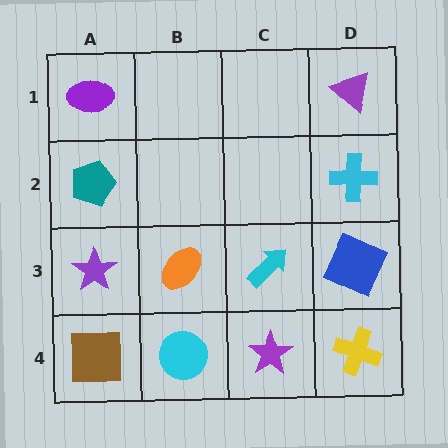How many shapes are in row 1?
2 shapes.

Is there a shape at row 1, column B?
No, that cell is empty.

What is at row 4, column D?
A yellow cross.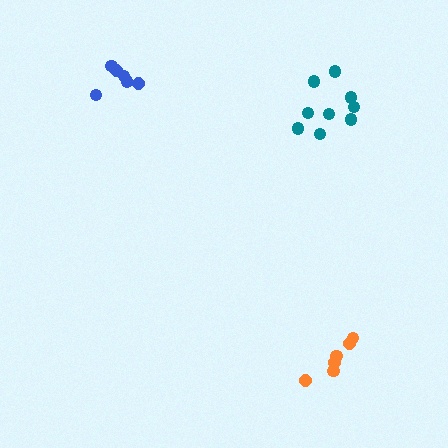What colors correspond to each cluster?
The clusters are colored: blue, teal, orange.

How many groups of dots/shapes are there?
There are 3 groups.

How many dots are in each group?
Group 1: 6 dots, Group 2: 9 dots, Group 3: 6 dots (21 total).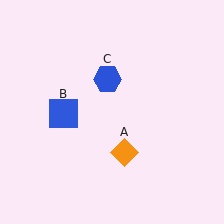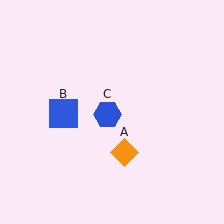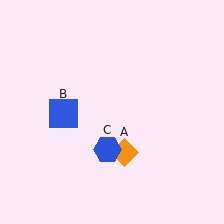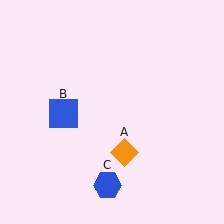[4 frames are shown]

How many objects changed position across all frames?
1 object changed position: blue hexagon (object C).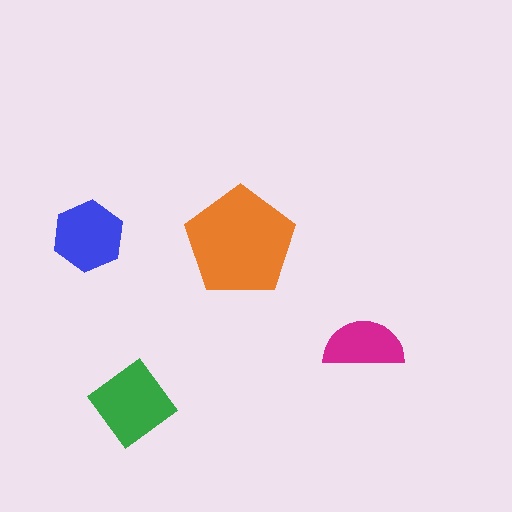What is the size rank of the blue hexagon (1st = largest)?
3rd.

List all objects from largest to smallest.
The orange pentagon, the green diamond, the blue hexagon, the magenta semicircle.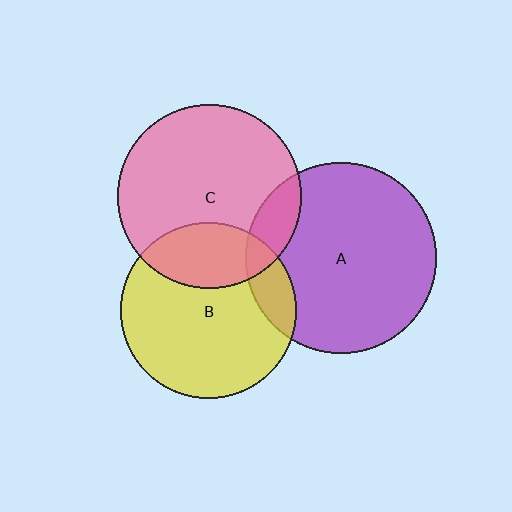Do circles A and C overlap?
Yes.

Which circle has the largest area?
Circle A (purple).